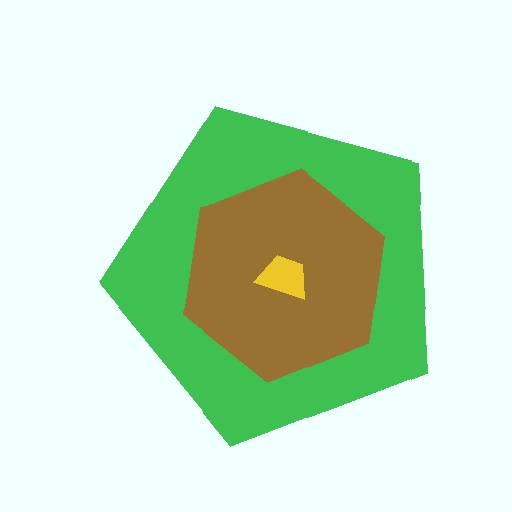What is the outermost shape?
The green pentagon.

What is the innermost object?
The yellow trapezoid.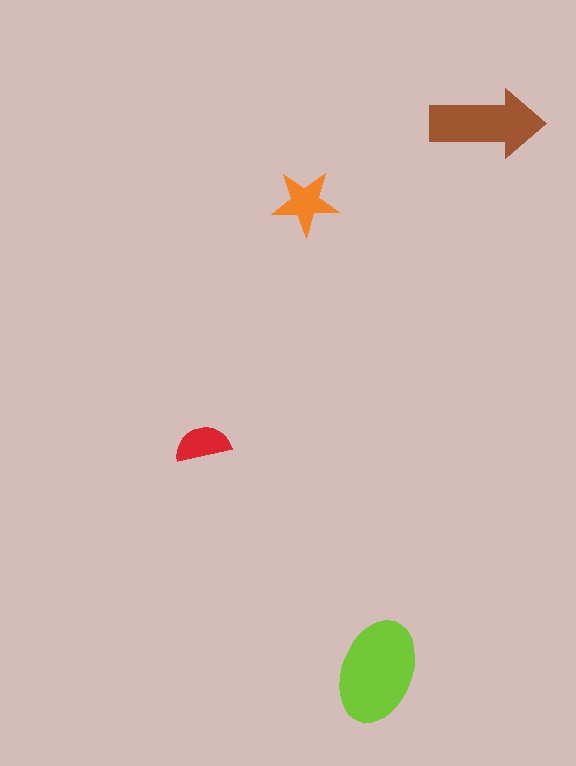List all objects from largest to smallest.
The lime ellipse, the brown arrow, the orange star, the red semicircle.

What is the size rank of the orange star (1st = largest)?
3rd.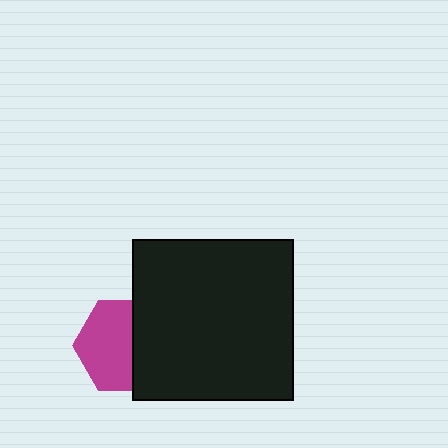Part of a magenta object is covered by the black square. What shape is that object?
It is a hexagon.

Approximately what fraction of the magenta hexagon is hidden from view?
Roughly 41% of the magenta hexagon is hidden behind the black square.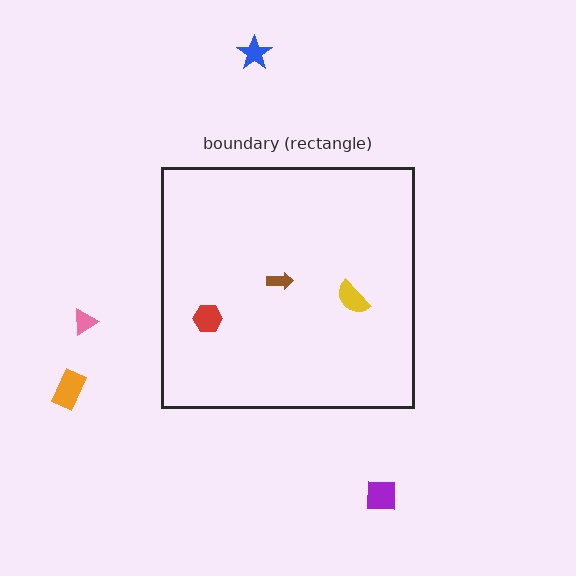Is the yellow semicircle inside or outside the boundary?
Inside.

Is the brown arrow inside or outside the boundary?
Inside.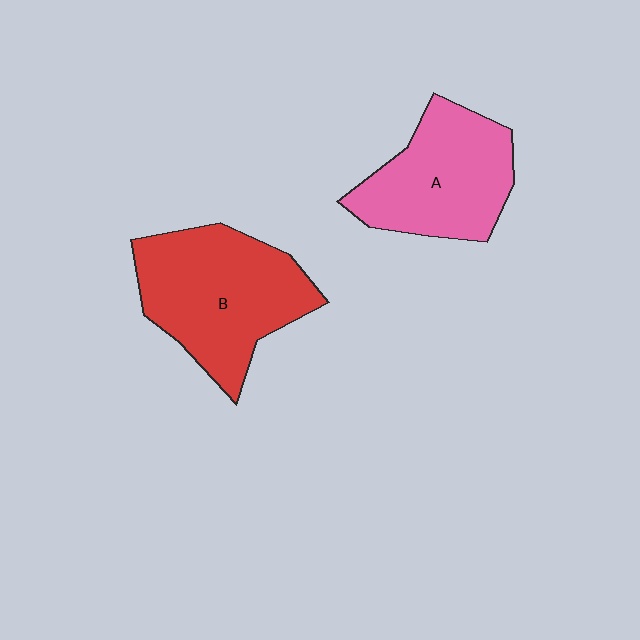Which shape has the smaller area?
Shape A (pink).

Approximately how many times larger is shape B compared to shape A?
Approximately 1.2 times.